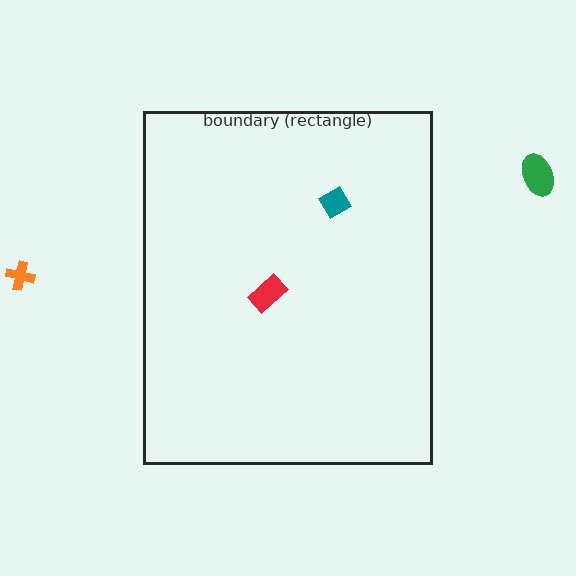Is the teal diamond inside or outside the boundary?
Inside.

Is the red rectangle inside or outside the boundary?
Inside.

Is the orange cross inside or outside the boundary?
Outside.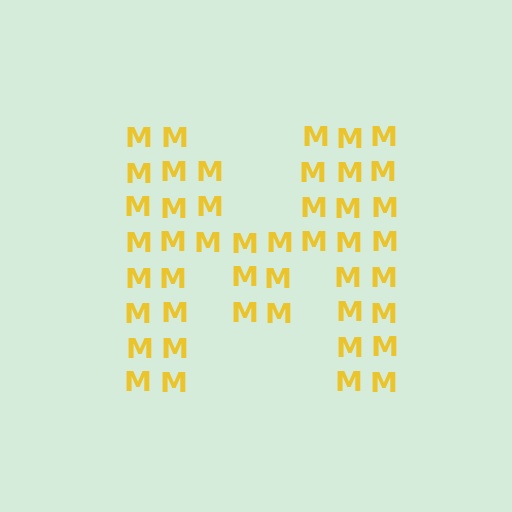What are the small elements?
The small elements are letter M's.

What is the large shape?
The large shape is the letter M.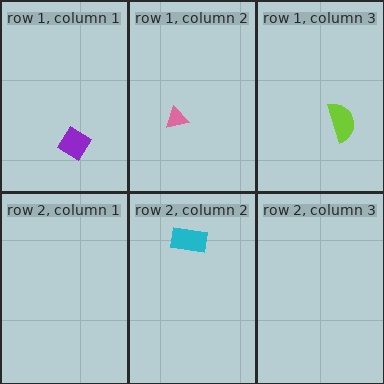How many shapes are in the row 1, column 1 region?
1.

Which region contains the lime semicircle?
The row 1, column 3 region.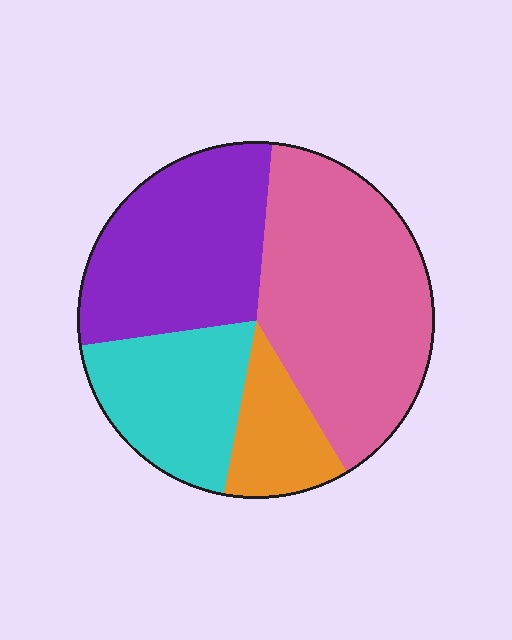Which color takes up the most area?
Pink, at roughly 40%.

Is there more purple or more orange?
Purple.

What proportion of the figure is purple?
Purple covers roughly 30% of the figure.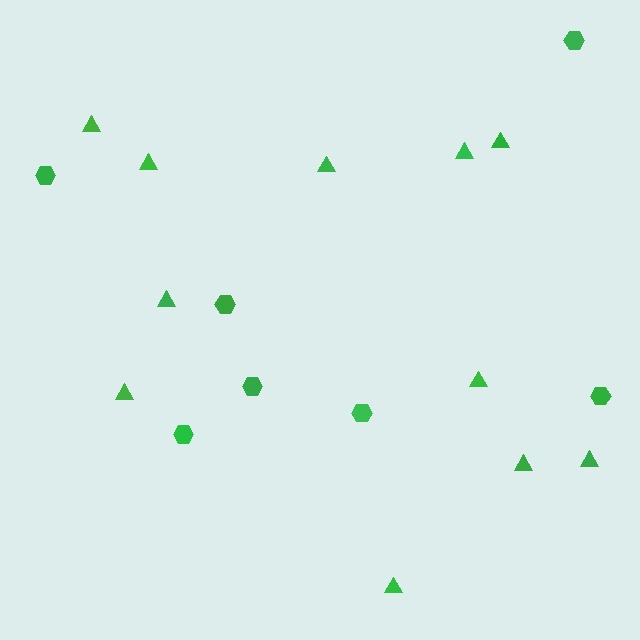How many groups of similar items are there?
There are 2 groups: one group of triangles (11) and one group of hexagons (7).